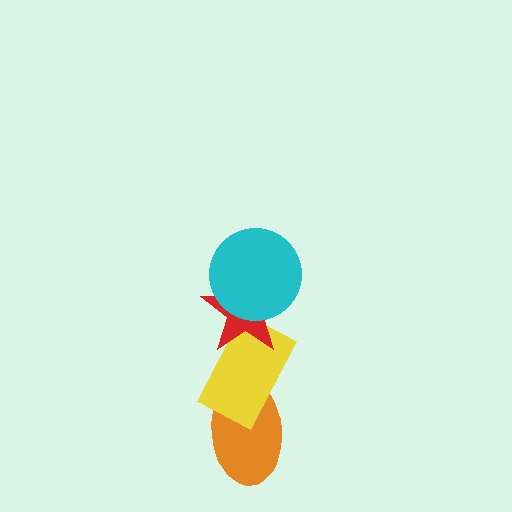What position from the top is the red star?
The red star is 2nd from the top.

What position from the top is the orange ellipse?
The orange ellipse is 4th from the top.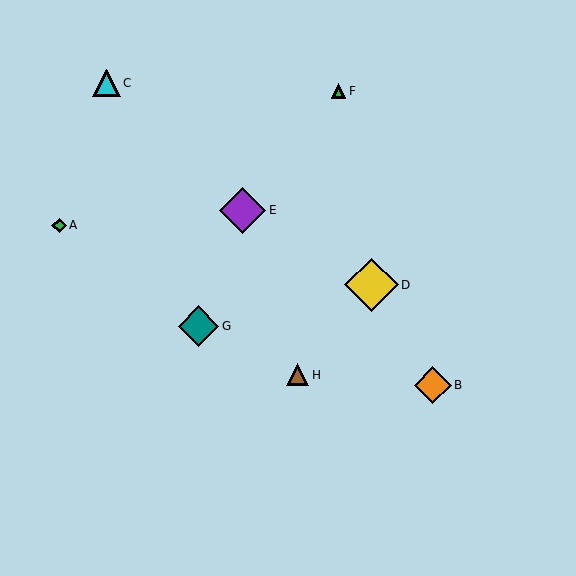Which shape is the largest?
The yellow diamond (labeled D) is the largest.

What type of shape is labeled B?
Shape B is an orange diamond.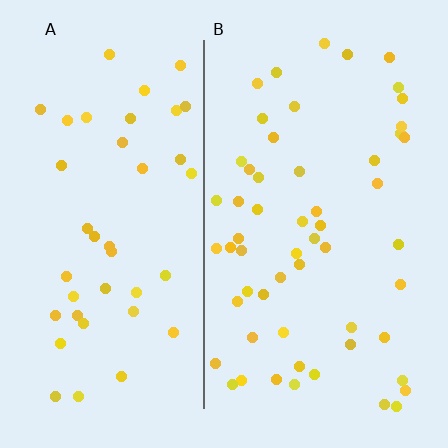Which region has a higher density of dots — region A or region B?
B (the right).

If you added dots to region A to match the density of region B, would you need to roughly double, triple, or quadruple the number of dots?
Approximately double.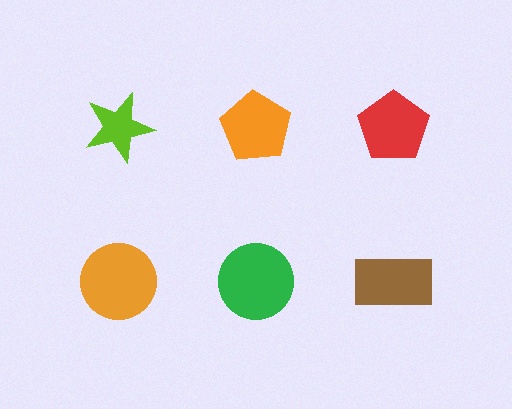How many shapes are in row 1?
3 shapes.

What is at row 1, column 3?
A red pentagon.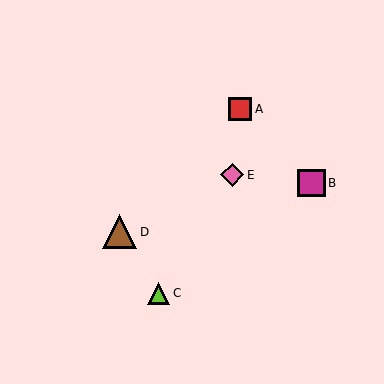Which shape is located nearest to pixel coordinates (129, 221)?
The brown triangle (labeled D) at (119, 232) is nearest to that location.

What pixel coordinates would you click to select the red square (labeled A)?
Click at (240, 109) to select the red square A.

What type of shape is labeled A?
Shape A is a red square.